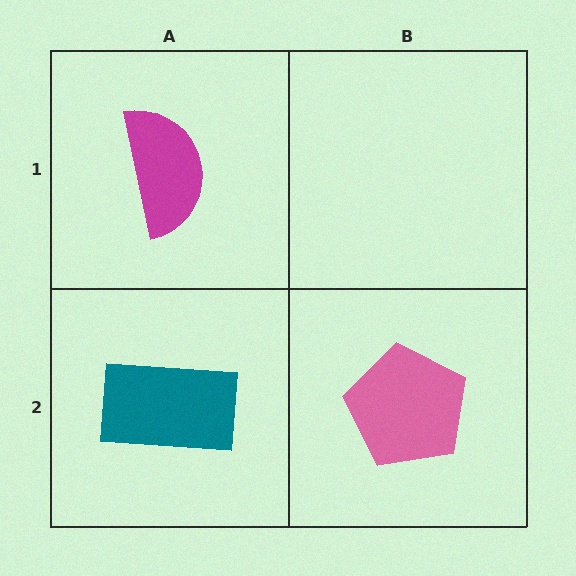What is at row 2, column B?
A pink pentagon.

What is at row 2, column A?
A teal rectangle.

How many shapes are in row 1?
1 shape.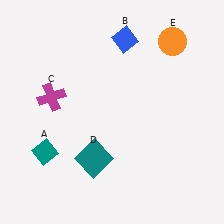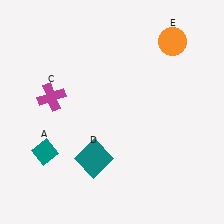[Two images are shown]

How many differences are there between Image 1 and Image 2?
There is 1 difference between the two images.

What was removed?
The blue diamond (B) was removed in Image 2.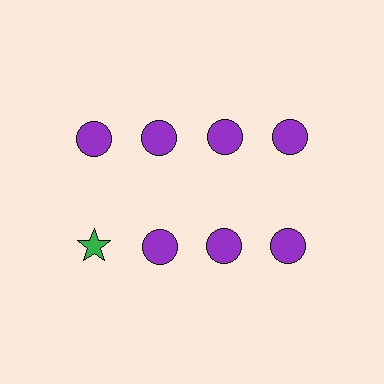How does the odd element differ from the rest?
It differs in both color (green instead of purple) and shape (star instead of circle).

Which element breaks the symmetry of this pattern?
The green star in the second row, leftmost column breaks the symmetry. All other shapes are purple circles.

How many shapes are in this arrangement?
There are 8 shapes arranged in a grid pattern.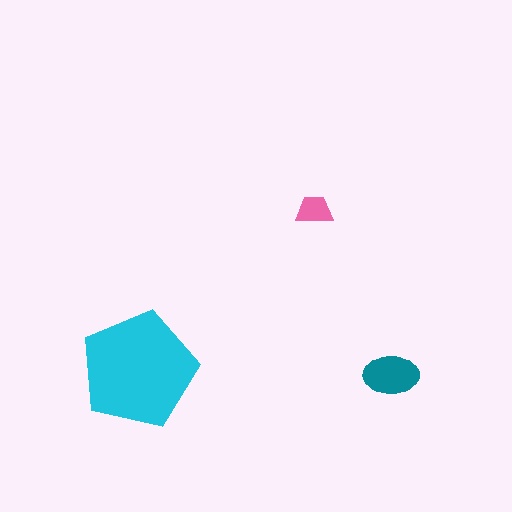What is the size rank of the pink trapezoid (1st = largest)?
3rd.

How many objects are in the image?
There are 3 objects in the image.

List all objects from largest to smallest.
The cyan pentagon, the teal ellipse, the pink trapezoid.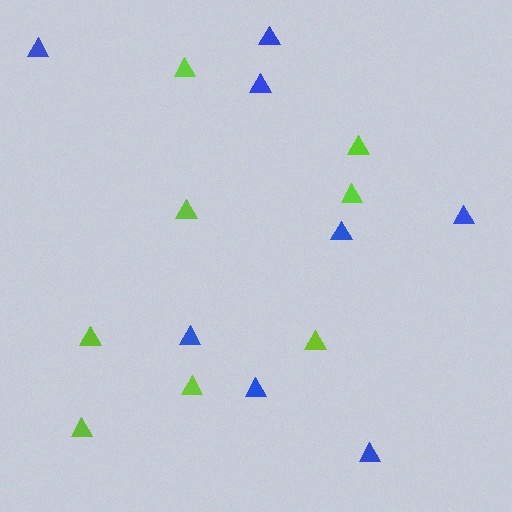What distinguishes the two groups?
There are 2 groups: one group of blue triangles (8) and one group of lime triangles (8).